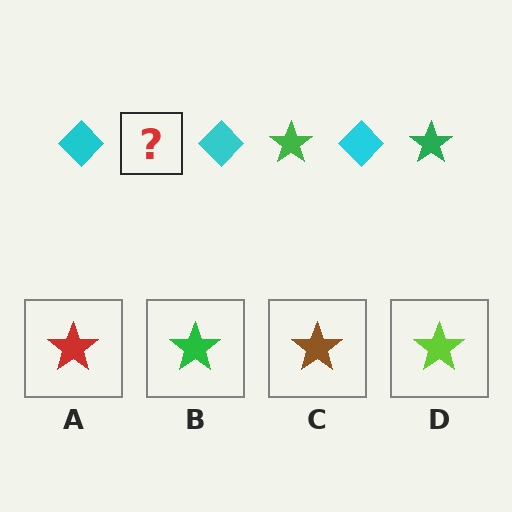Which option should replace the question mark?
Option B.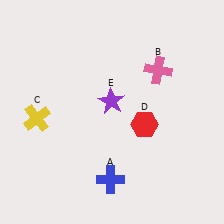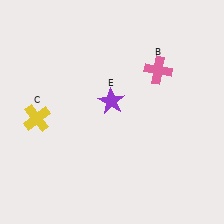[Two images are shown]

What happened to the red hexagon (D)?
The red hexagon (D) was removed in Image 2. It was in the bottom-right area of Image 1.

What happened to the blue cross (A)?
The blue cross (A) was removed in Image 2. It was in the bottom-left area of Image 1.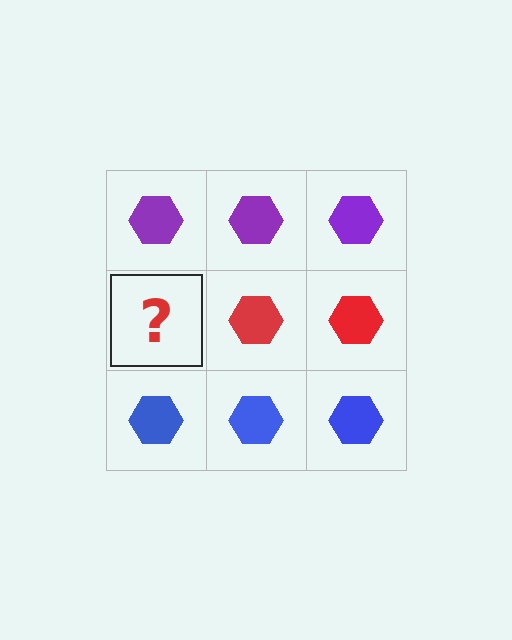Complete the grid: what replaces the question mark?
The question mark should be replaced with a red hexagon.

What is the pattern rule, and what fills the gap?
The rule is that each row has a consistent color. The gap should be filled with a red hexagon.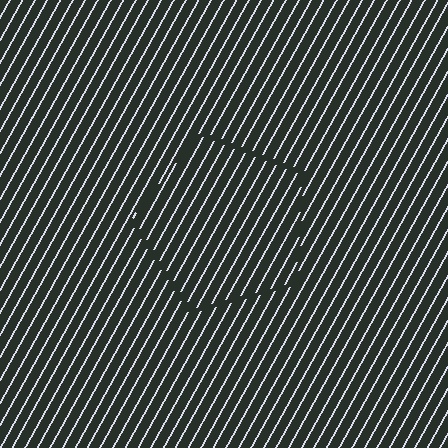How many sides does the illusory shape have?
5 sides — the line-ends trace a pentagon.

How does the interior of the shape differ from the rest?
The interior of the shape contains the same grating, shifted by half a period — the contour is defined by the phase discontinuity where line-ends from the inner and outer gratings abut.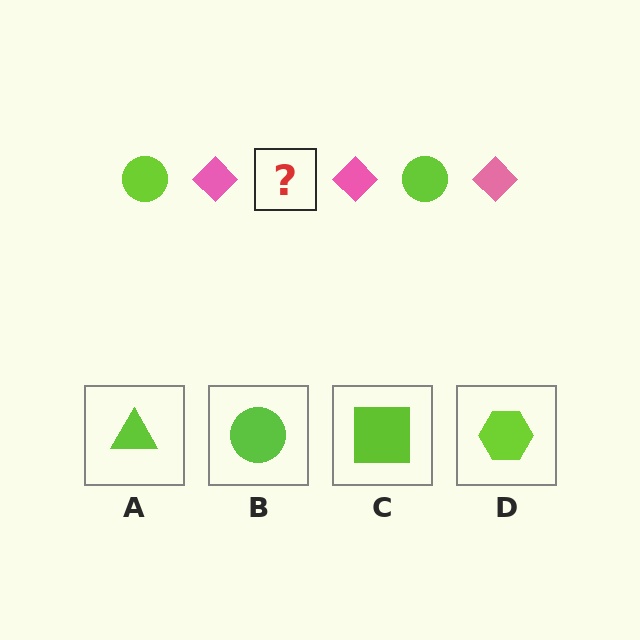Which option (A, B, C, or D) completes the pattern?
B.